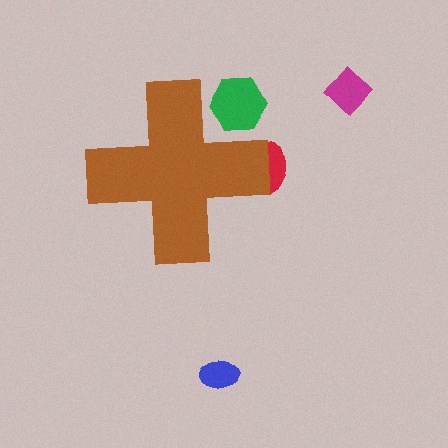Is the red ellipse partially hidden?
Yes, the red ellipse is partially hidden behind the brown cross.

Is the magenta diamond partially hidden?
No, the magenta diamond is fully visible.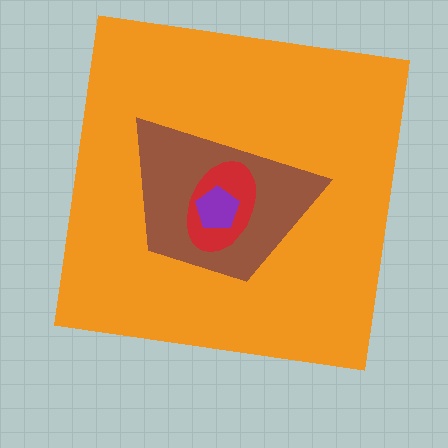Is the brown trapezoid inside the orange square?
Yes.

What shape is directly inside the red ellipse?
The purple pentagon.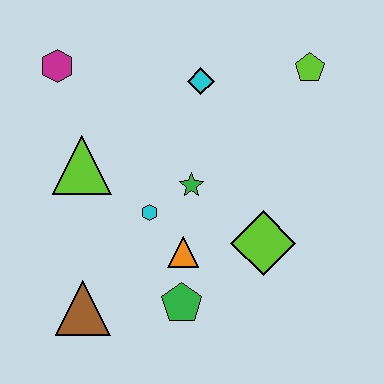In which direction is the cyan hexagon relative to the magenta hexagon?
The cyan hexagon is below the magenta hexagon.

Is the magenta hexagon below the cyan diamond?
No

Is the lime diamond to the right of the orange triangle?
Yes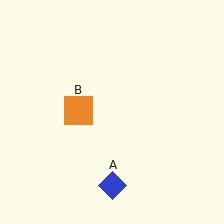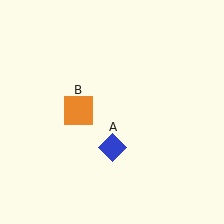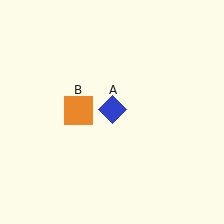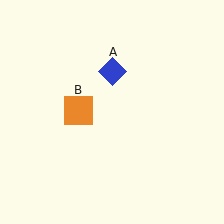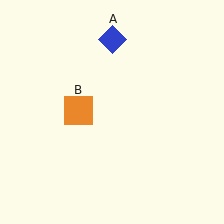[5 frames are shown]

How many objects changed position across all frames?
1 object changed position: blue diamond (object A).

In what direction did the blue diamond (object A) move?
The blue diamond (object A) moved up.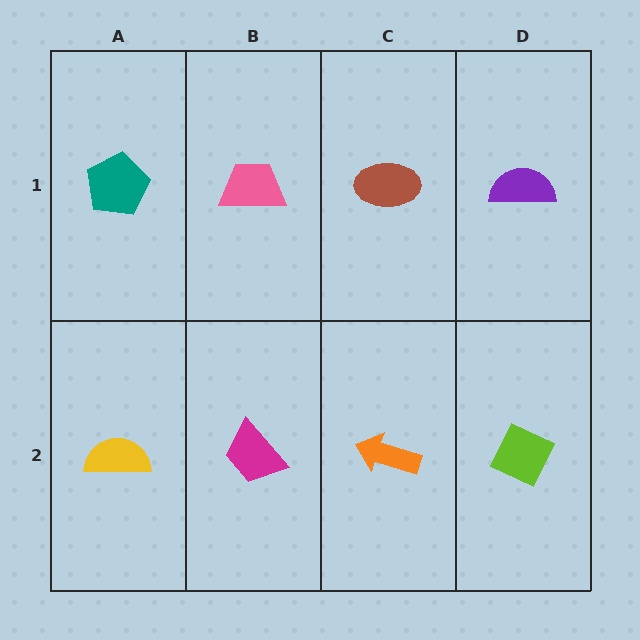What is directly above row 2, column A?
A teal pentagon.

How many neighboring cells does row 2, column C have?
3.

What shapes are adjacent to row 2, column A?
A teal pentagon (row 1, column A), a magenta trapezoid (row 2, column B).